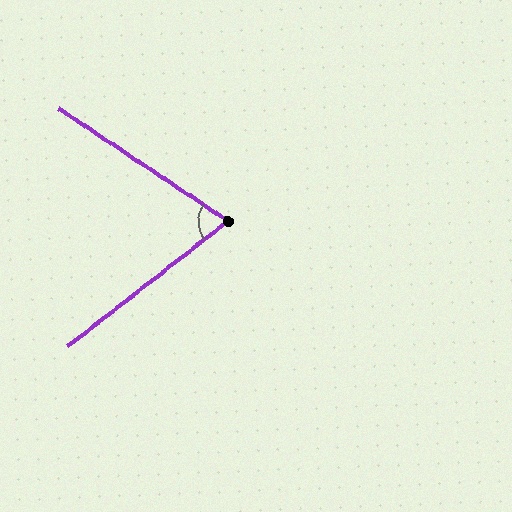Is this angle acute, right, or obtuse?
It is acute.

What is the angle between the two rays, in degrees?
Approximately 72 degrees.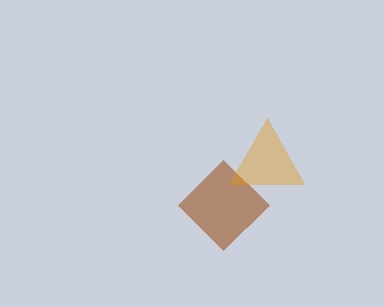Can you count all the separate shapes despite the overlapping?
Yes, there are 2 separate shapes.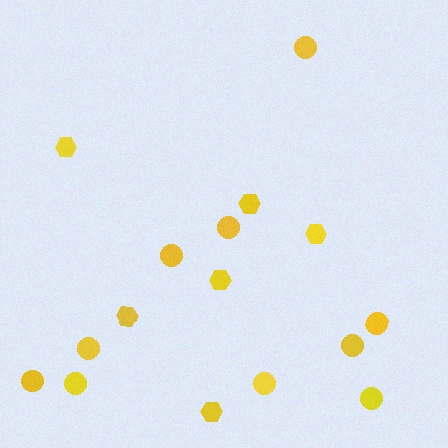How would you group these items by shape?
There are 2 groups: one group of circles (10) and one group of hexagons (6).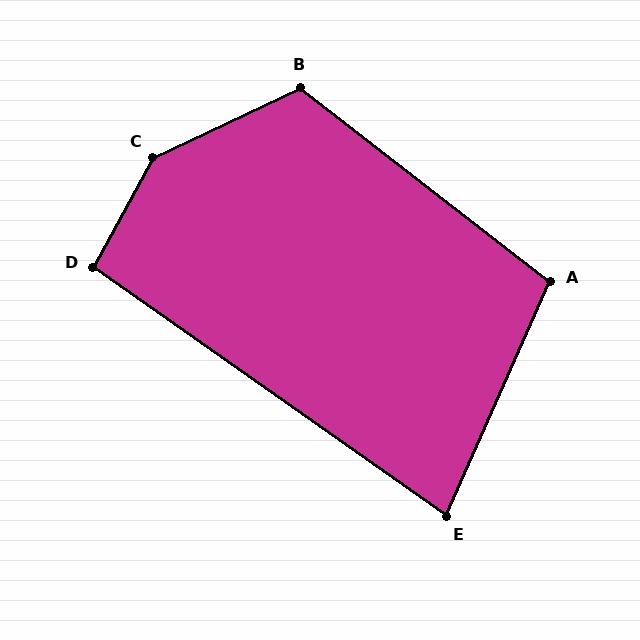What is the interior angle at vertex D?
Approximately 97 degrees (obtuse).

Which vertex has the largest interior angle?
C, at approximately 144 degrees.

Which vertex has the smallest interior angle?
E, at approximately 79 degrees.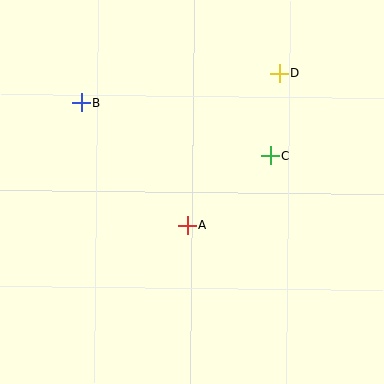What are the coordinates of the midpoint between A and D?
The midpoint between A and D is at (233, 149).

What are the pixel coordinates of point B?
Point B is at (81, 103).